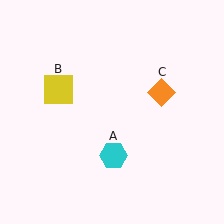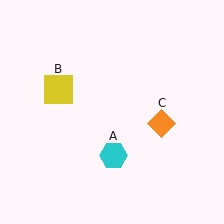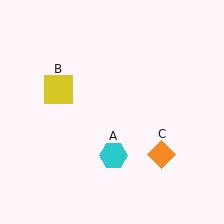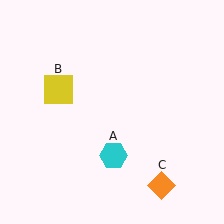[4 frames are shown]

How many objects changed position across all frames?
1 object changed position: orange diamond (object C).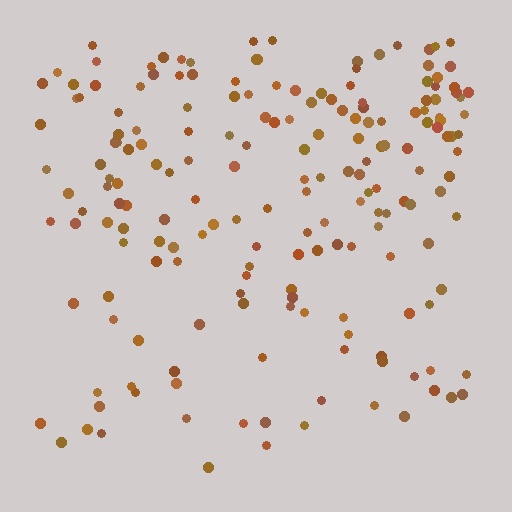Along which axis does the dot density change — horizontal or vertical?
Vertical.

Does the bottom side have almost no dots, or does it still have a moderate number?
Still a moderate number, just noticeably fewer than the top.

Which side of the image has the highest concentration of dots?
The top.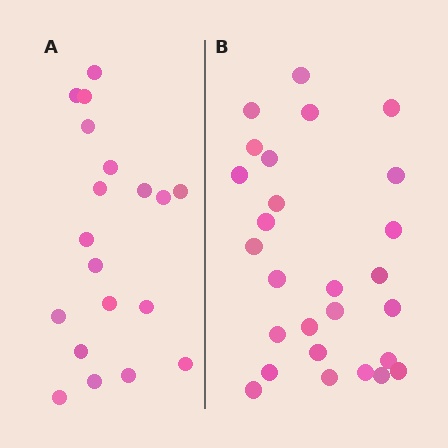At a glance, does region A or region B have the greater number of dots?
Region B (the right region) has more dots.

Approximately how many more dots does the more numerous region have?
Region B has roughly 8 or so more dots than region A.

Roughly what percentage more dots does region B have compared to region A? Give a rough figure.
About 40% more.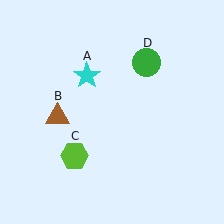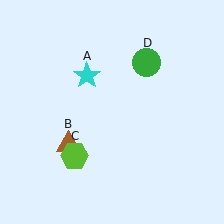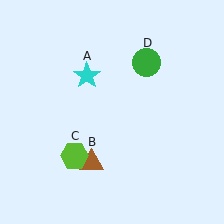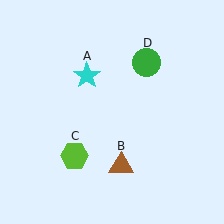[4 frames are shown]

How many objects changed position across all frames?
1 object changed position: brown triangle (object B).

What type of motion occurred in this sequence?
The brown triangle (object B) rotated counterclockwise around the center of the scene.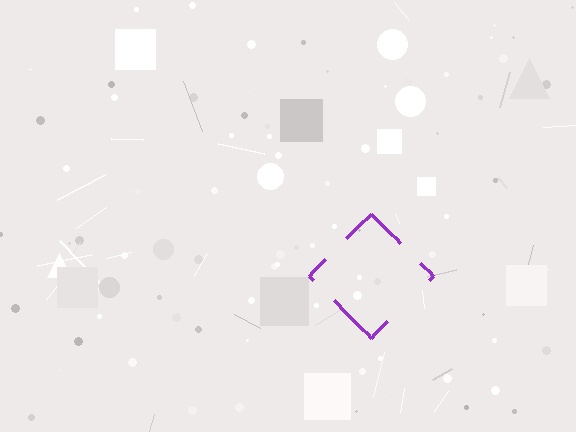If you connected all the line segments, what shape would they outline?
They would outline a diamond.